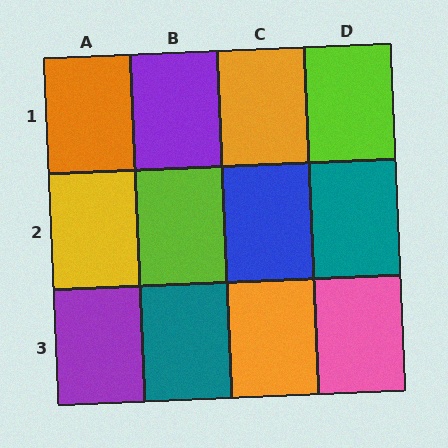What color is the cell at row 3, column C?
Orange.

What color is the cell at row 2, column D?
Teal.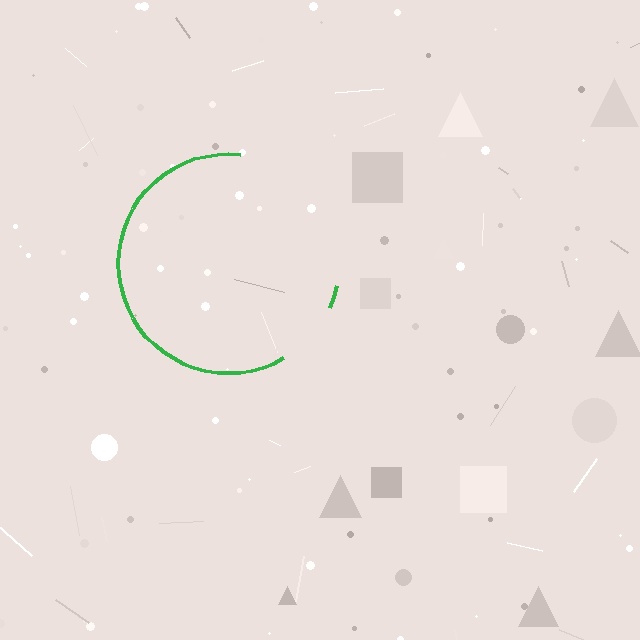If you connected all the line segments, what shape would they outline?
They would outline a circle.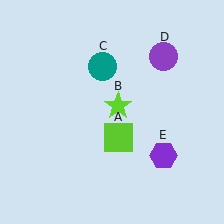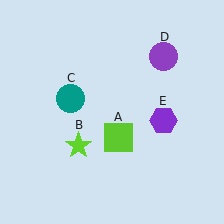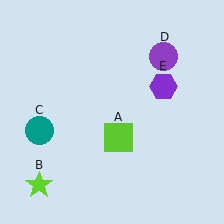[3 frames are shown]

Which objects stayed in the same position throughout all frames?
Lime square (object A) and purple circle (object D) remained stationary.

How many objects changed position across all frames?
3 objects changed position: lime star (object B), teal circle (object C), purple hexagon (object E).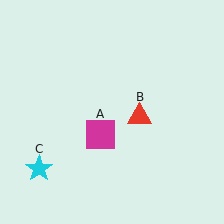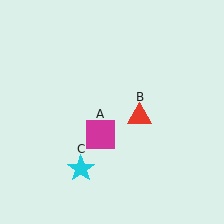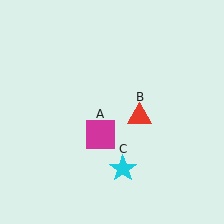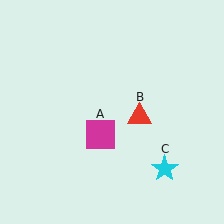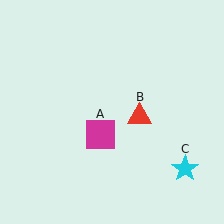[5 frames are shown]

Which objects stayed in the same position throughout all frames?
Magenta square (object A) and red triangle (object B) remained stationary.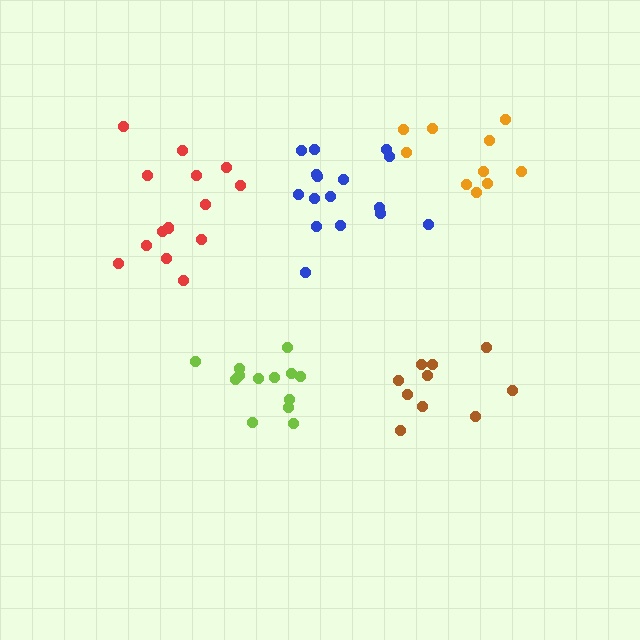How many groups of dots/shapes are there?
There are 5 groups.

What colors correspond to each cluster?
The clusters are colored: lime, red, brown, orange, blue.